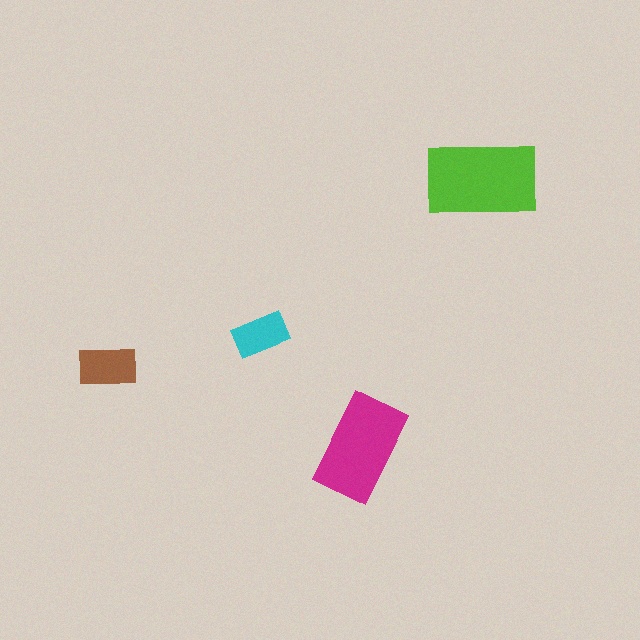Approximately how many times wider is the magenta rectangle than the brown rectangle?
About 2 times wider.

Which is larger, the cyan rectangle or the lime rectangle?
The lime one.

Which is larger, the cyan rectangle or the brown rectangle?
The brown one.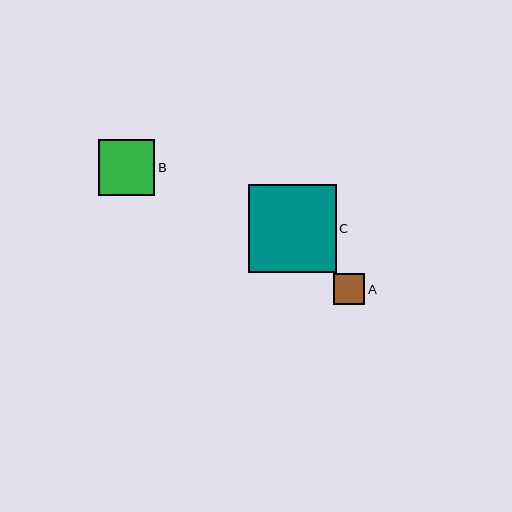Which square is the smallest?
Square A is the smallest with a size of approximately 31 pixels.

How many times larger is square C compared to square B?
Square C is approximately 1.6 times the size of square B.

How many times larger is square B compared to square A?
Square B is approximately 1.8 times the size of square A.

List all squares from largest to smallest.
From largest to smallest: C, B, A.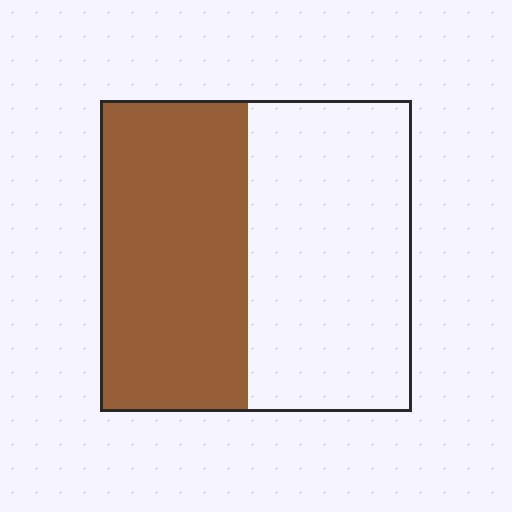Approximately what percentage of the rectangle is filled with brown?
Approximately 45%.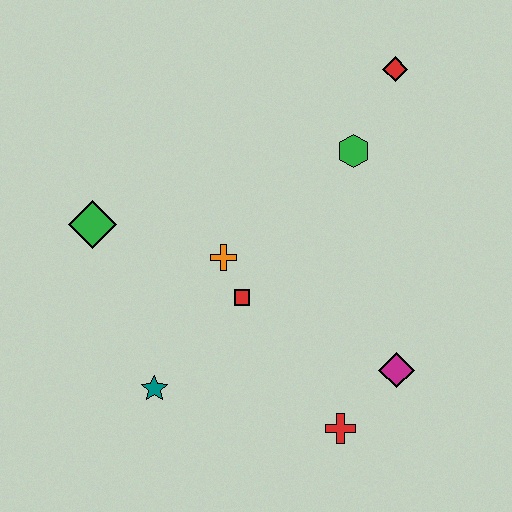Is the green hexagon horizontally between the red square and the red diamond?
Yes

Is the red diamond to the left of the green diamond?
No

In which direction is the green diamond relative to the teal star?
The green diamond is above the teal star.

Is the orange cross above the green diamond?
No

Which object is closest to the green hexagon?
The red diamond is closest to the green hexagon.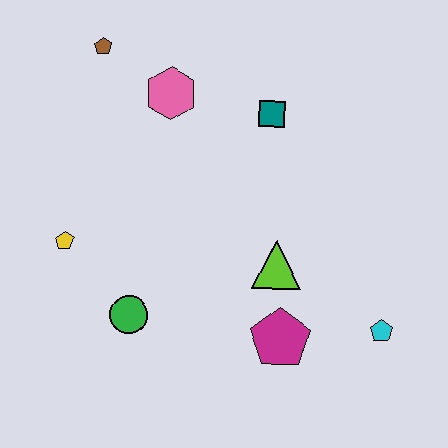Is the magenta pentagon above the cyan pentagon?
No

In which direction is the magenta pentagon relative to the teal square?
The magenta pentagon is below the teal square.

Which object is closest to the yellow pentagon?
The green circle is closest to the yellow pentagon.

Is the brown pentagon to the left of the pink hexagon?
Yes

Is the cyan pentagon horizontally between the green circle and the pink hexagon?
No